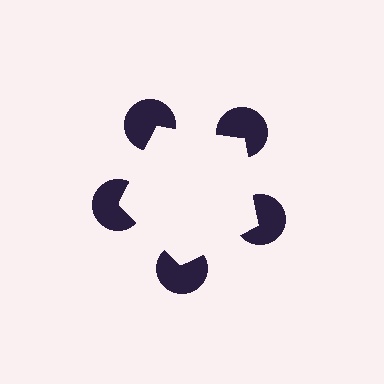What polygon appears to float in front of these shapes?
An illusory pentagon — its edges are inferred from the aligned wedge cuts in the pac-man discs, not physically drawn.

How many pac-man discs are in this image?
There are 5 — one at each vertex of the illusory pentagon.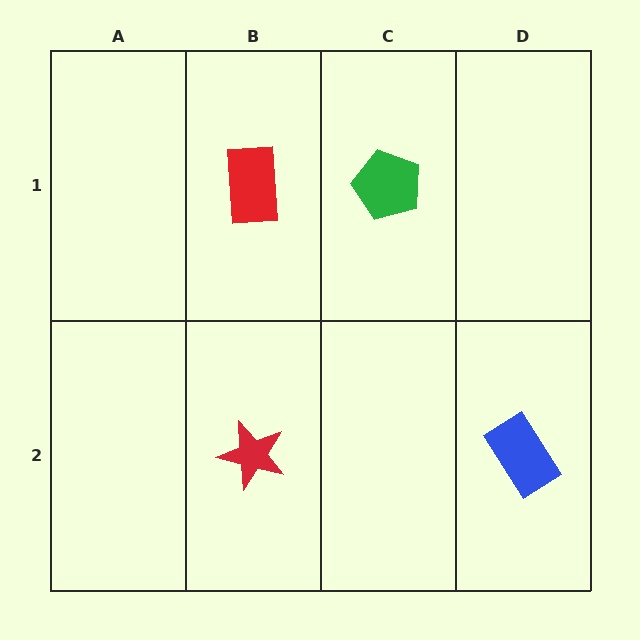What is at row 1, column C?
A green pentagon.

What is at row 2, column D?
A blue rectangle.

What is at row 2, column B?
A red star.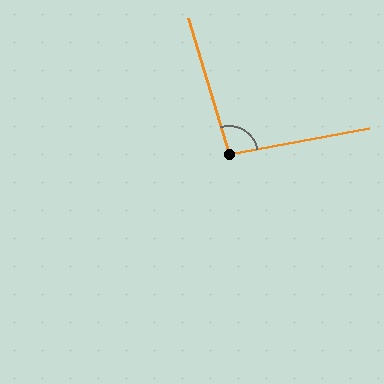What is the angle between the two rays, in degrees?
Approximately 96 degrees.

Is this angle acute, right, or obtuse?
It is obtuse.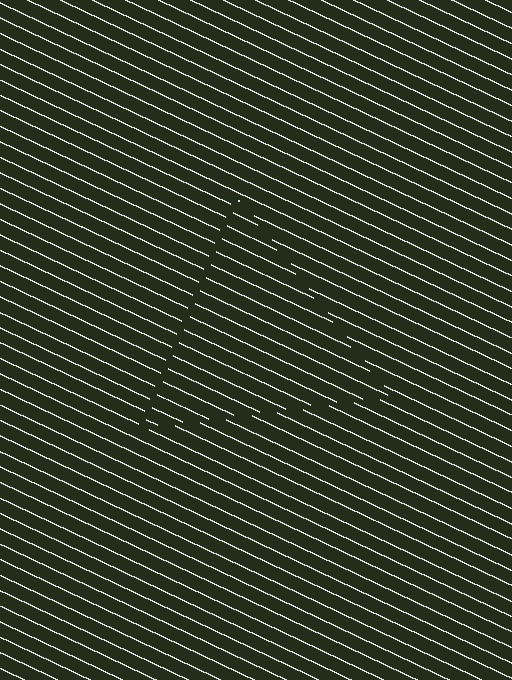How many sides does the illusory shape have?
3 sides — the line-ends trace a triangle.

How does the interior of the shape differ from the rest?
The interior of the shape contains the same grating, shifted by half a period — the contour is defined by the phase discontinuity where line-ends from the inner and outer gratings abut.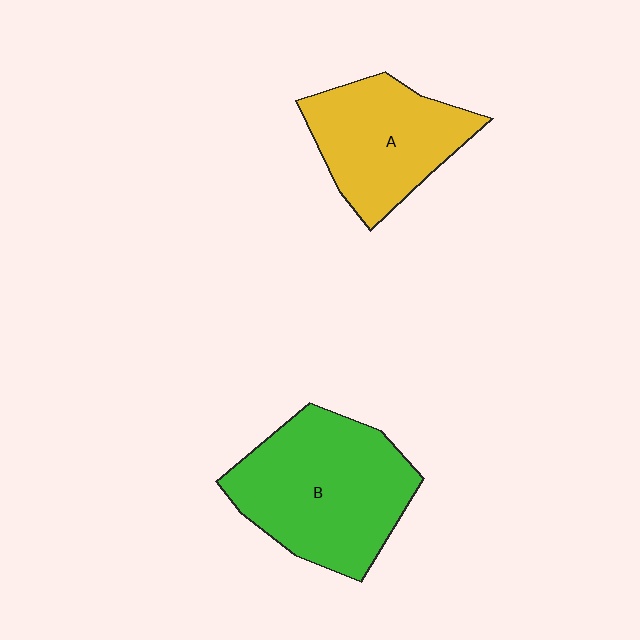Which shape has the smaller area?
Shape A (yellow).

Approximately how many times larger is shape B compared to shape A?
Approximately 1.4 times.